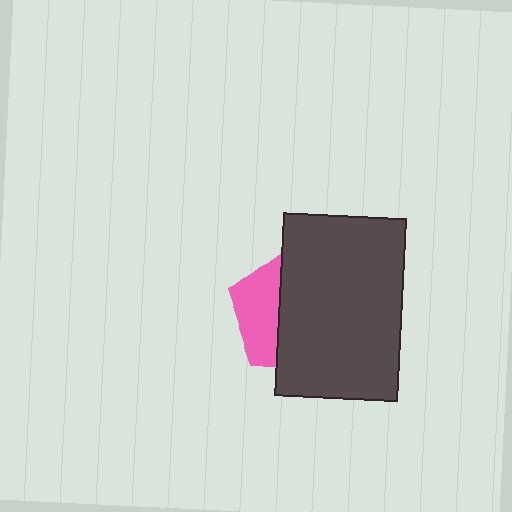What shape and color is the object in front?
The object in front is a dark gray rectangle.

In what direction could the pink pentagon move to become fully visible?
The pink pentagon could move left. That would shift it out from behind the dark gray rectangle entirely.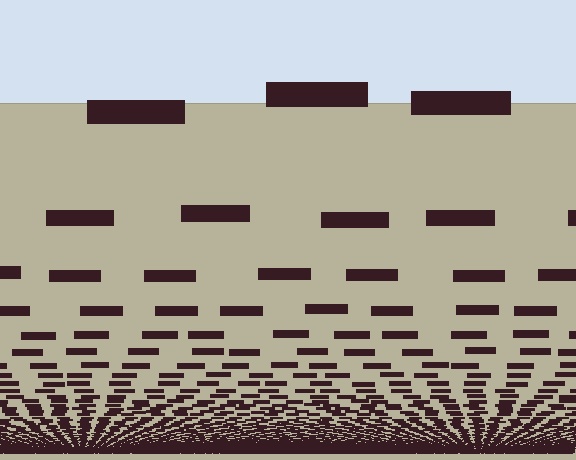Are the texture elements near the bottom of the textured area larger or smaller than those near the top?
Smaller. The gradient is inverted — elements near the bottom are smaller and denser.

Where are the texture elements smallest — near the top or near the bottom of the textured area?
Near the bottom.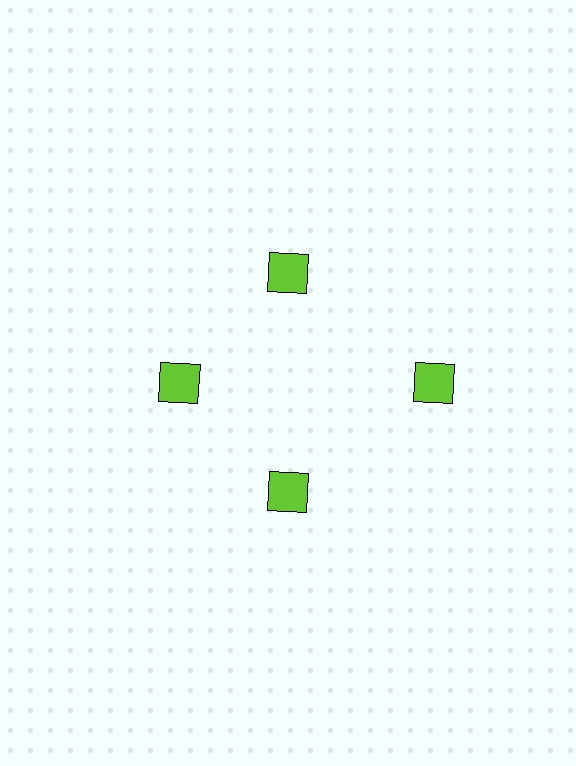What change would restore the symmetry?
The symmetry would be restored by moving it inward, back onto the ring so that all 4 squares sit at equal angles and equal distance from the center.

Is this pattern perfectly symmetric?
No. The 4 lime squares are arranged in a ring, but one element near the 3 o'clock position is pushed outward from the center, breaking the 4-fold rotational symmetry.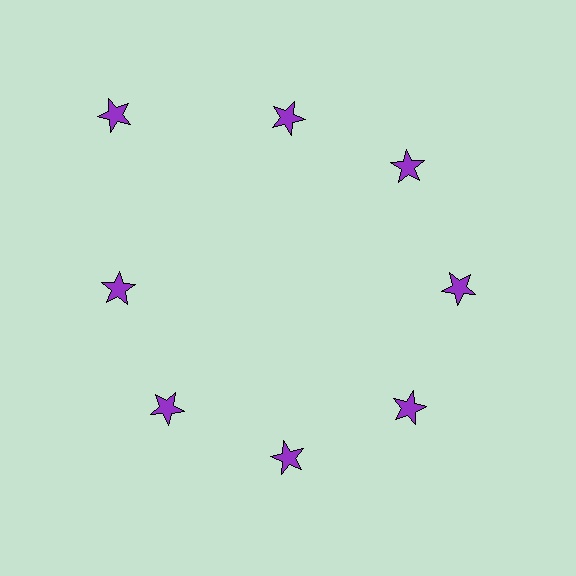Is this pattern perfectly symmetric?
No. The 8 purple stars are arranged in a ring, but one element near the 10 o'clock position is pushed outward from the center, breaking the 8-fold rotational symmetry.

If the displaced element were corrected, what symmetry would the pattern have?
It would have 8-fold rotational symmetry — the pattern would map onto itself every 45 degrees.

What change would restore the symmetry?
The symmetry would be restored by moving it inward, back onto the ring so that all 8 stars sit at equal angles and equal distance from the center.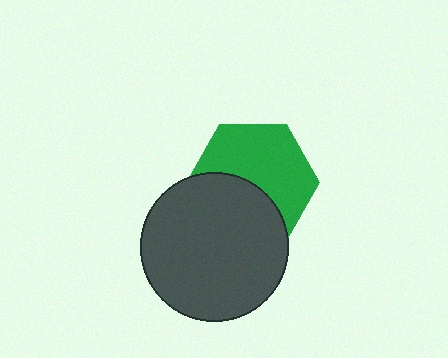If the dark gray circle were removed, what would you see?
You would see the complete green hexagon.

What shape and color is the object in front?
The object in front is a dark gray circle.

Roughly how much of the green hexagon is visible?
About half of it is visible (roughly 59%).